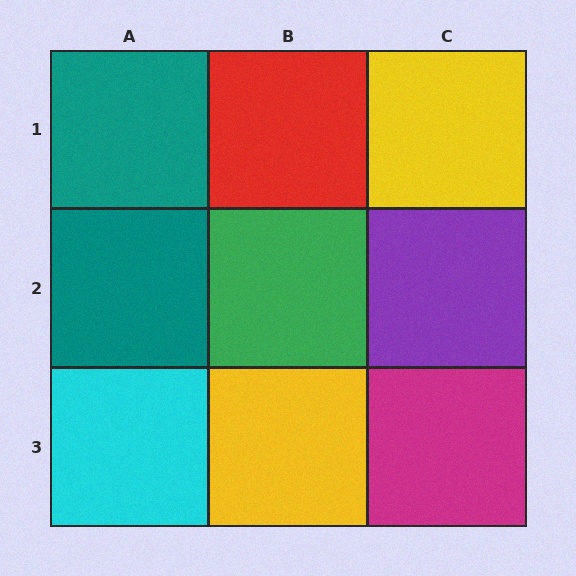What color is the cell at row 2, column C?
Purple.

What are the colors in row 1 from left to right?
Teal, red, yellow.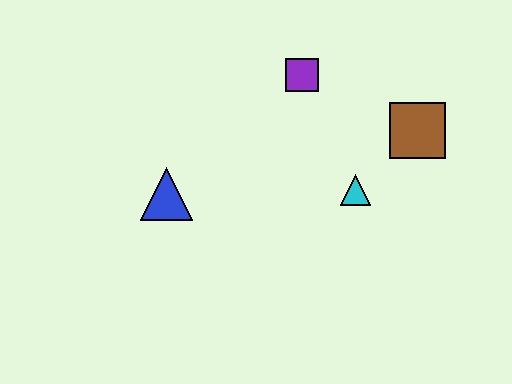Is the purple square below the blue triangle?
No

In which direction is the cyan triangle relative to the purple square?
The cyan triangle is below the purple square.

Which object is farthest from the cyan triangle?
The blue triangle is farthest from the cyan triangle.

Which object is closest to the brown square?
The cyan triangle is closest to the brown square.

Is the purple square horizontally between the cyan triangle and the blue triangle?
Yes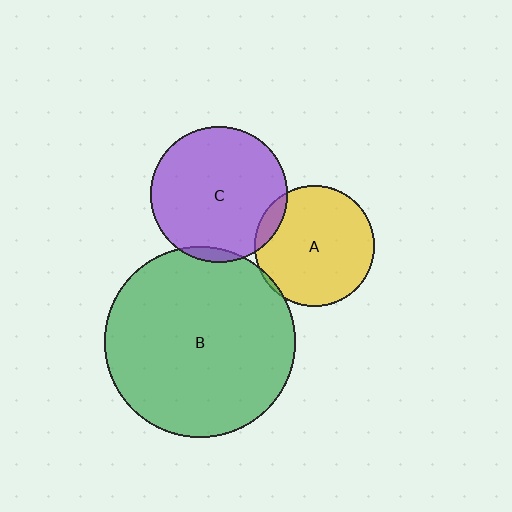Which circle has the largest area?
Circle B (green).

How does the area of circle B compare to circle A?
Approximately 2.5 times.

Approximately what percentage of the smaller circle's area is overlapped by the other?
Approximately 5%.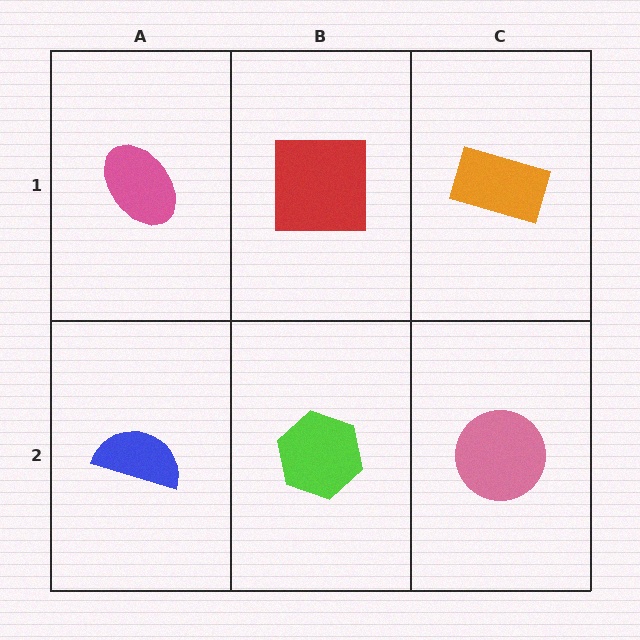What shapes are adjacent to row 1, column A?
A blue semicircle (row 2, column A), a red square (row 1, column B).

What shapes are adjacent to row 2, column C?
An orange rectangle (row 1, column C), a lime hexagon (row 2, column B).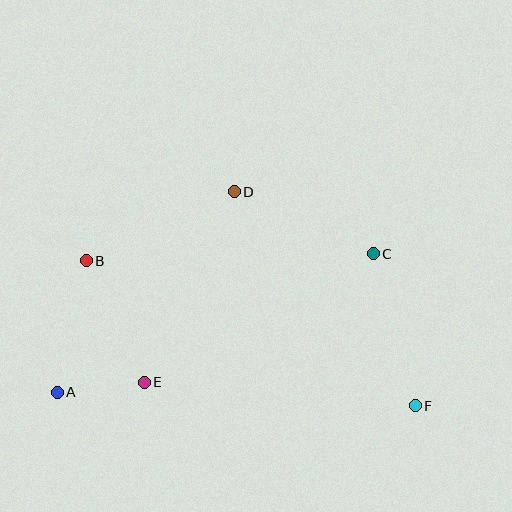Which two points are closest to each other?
Points A and E are closest to each other.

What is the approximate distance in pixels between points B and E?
The distance between B and E is approximately 135 pixels.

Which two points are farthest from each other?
Points B and F are farthest from each other.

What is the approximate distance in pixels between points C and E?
The distance between C and E is approximately 262 pixels.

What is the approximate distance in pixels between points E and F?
The distance between E and F is approximately 272 pixels.